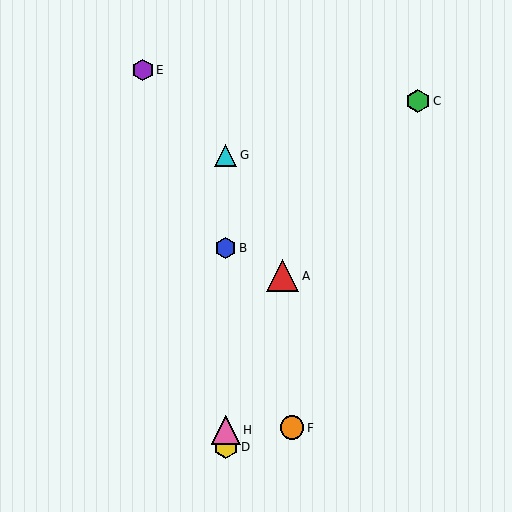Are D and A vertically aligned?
No, D is at x≈226 and A is at x≈283.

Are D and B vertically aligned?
Yes, both are at x≈226.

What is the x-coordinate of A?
Object A is at x≈283.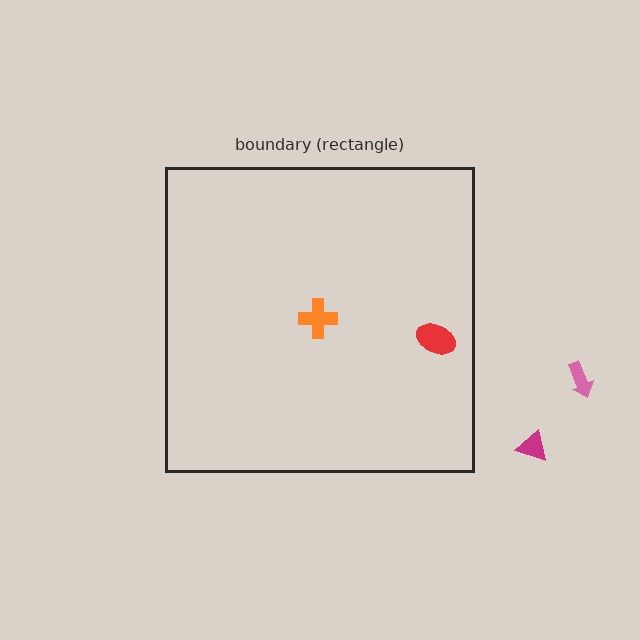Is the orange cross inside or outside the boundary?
Inside.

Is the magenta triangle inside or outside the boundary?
Outside.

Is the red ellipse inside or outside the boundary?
Inside.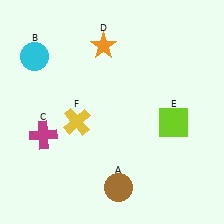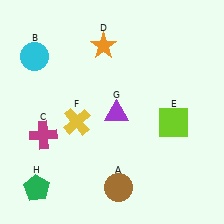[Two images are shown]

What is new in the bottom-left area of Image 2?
A green pentagon (H) was added in the bottom-left area of Image 2.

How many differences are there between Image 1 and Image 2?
There are 2 differences between the two images.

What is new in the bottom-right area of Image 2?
A purple triangle (G) was added in the bottom-right area of Image 2.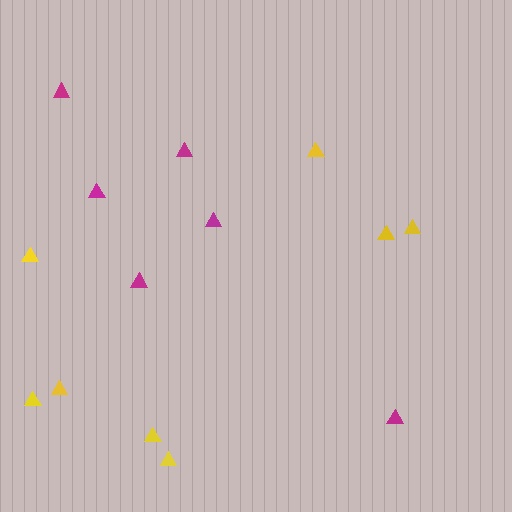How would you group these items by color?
There are 2 groups: one group of magenta triangles (6) and one group of yellow triangles (8).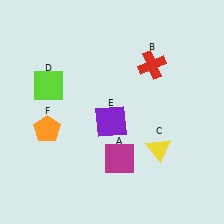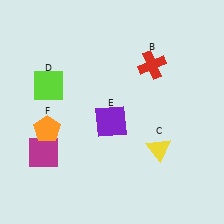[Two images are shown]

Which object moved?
The magenta square (A) moved left.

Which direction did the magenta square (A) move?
The magenta square (A) moved left.